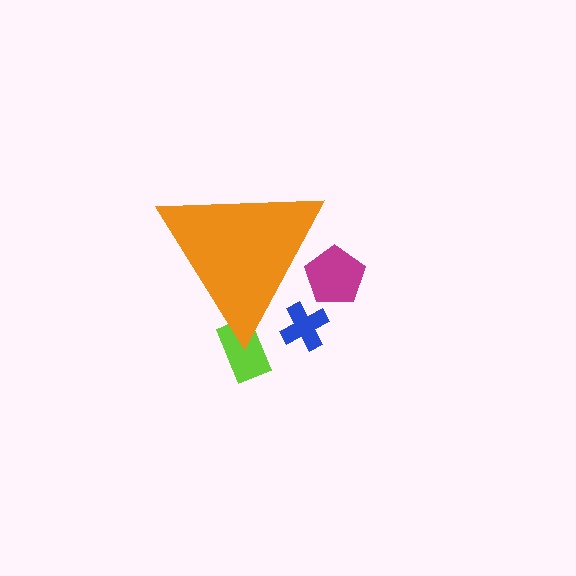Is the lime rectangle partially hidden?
Yes, the lime rectangle is partially hidden behind the orange triangle.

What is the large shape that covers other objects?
An orange triangle.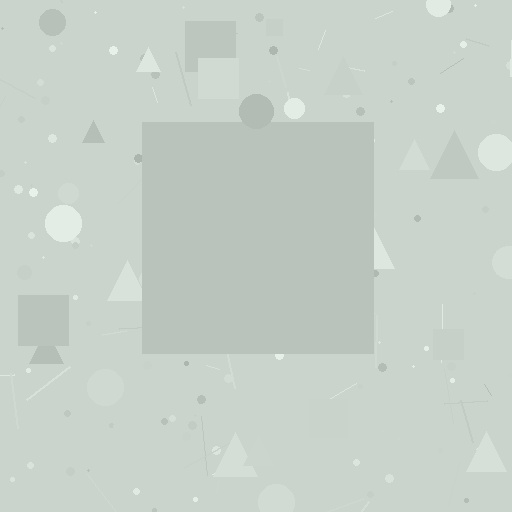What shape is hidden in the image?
A square is hidden in the image.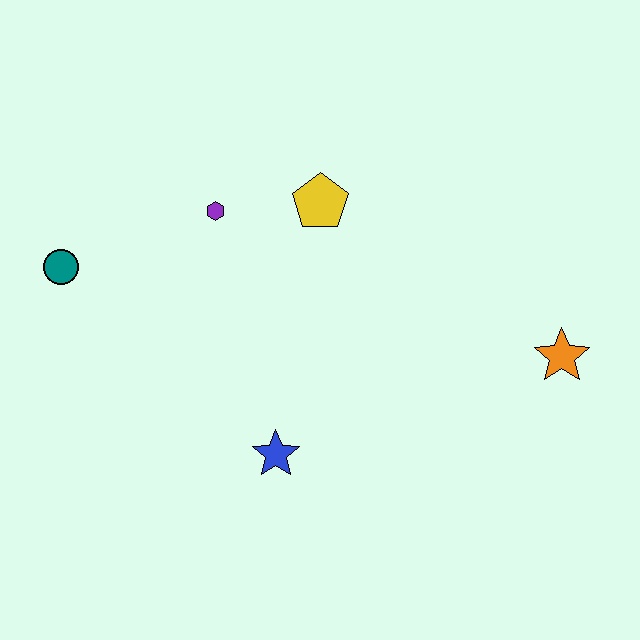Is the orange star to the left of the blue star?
No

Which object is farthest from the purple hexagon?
The orange star is farthest from the purple hexagon.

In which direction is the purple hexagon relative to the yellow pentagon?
The purple hexagon is to the left of the yellow pentagon.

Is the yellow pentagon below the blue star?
No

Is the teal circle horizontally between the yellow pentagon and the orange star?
No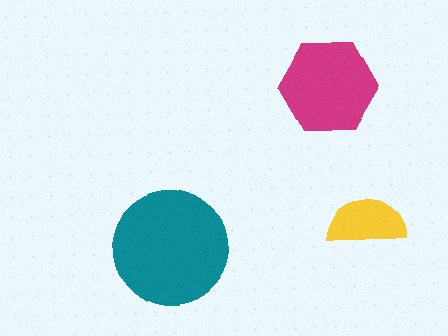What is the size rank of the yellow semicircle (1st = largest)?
3rd.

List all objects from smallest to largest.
The yellow semicircle, the magenta hexagon, the teal circle.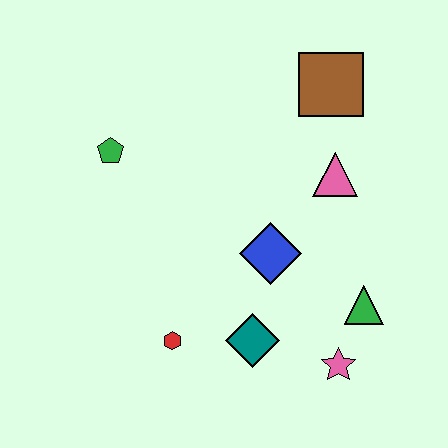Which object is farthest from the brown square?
The red hexagon is farthest from the brown square.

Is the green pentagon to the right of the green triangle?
No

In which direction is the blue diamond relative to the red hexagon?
The blue diamond is to the right of the red hexagon.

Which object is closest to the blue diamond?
The teal diamond is closest to the blue diamond.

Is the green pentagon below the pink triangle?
No